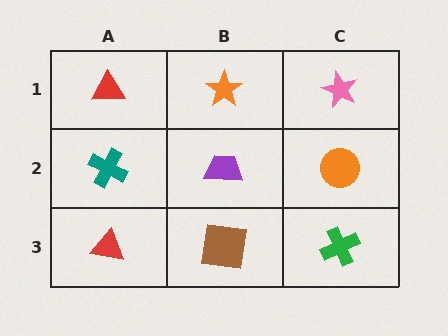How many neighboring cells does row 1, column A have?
2.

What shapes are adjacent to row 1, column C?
An orange circle (row 2, column C), an orange star (row 1, column B).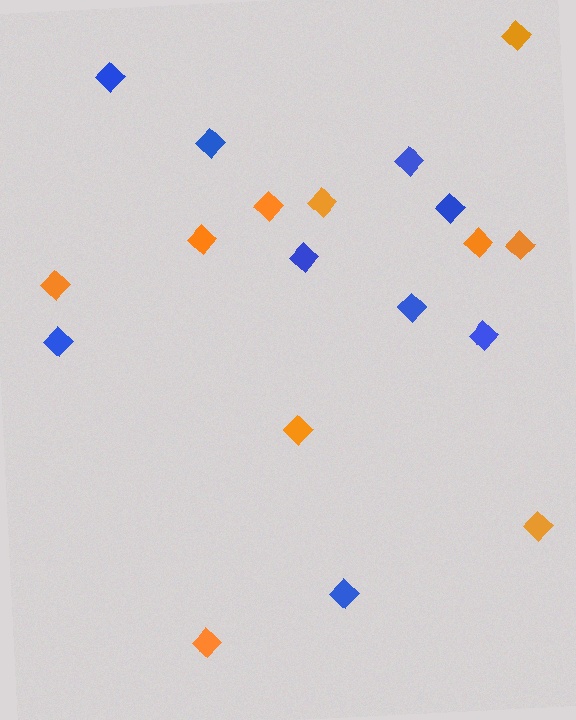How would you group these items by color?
There are 2 groups: one group of orange diamonds (10) and one group of blue diamonds (9).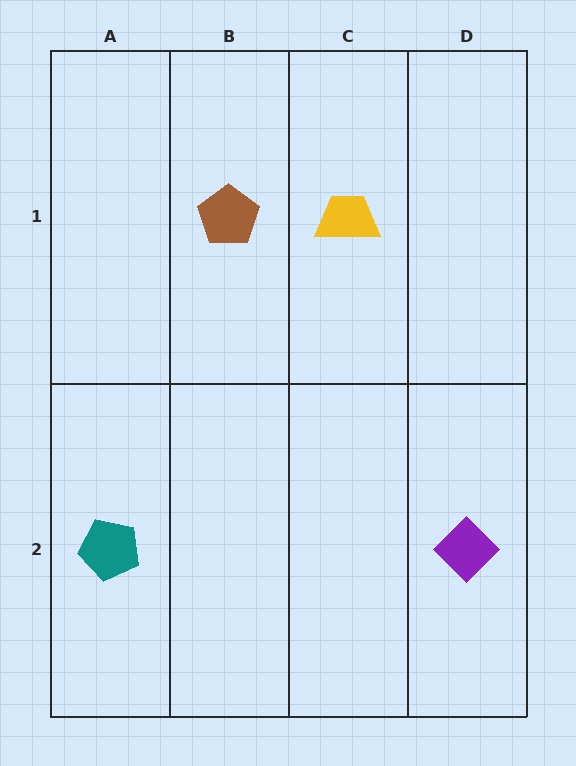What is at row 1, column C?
A yellow trapezoid.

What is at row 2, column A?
A teal pentagon.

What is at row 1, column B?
A brown pentagon.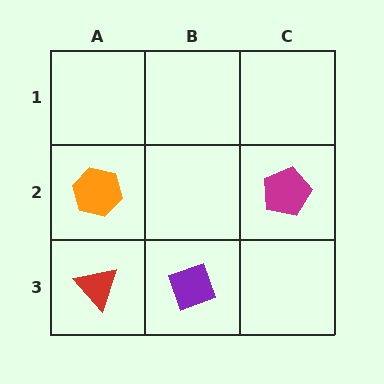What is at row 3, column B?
A purple diamond.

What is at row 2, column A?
An orange hexagon.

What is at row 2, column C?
A magenta pentagon.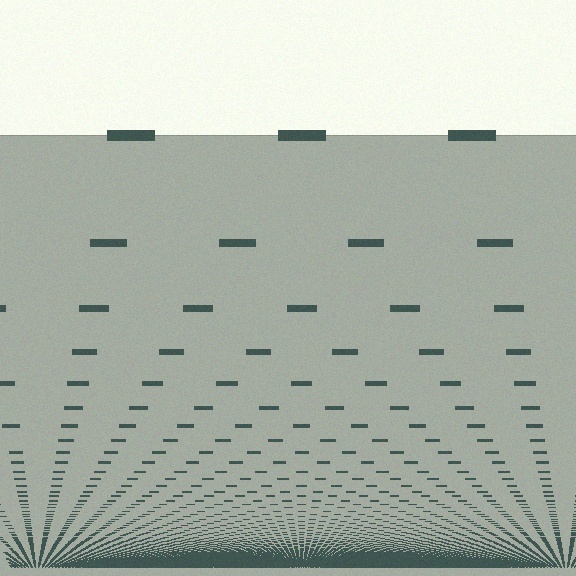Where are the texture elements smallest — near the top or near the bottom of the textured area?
Near the bottom.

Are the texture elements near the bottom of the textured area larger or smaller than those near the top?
Smaller. The gradient is inverted — elements near the bottom are smaller and denser.